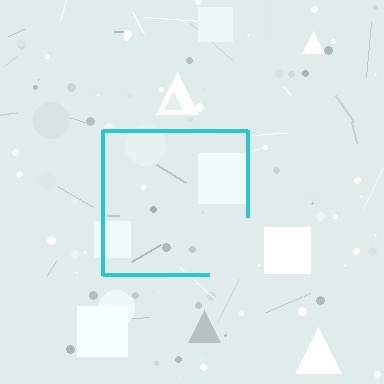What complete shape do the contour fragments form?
The contour fragments form a square.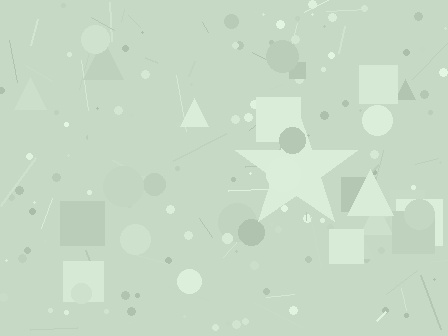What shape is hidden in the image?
A star is hidden in the image.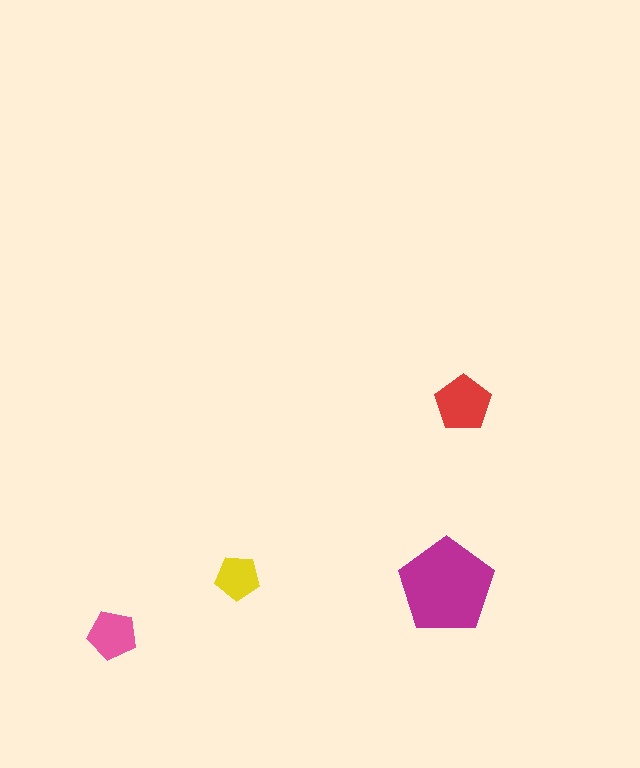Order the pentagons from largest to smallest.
the magenta one, the red one, the pink one, the yellow one.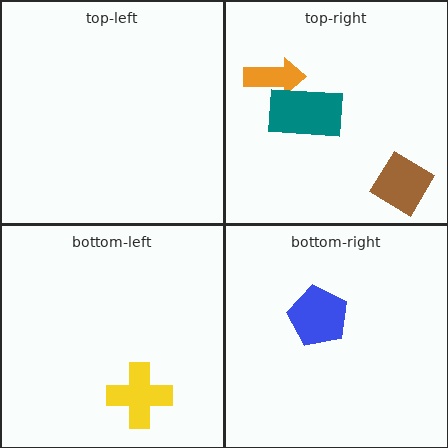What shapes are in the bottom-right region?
The blue pentagon.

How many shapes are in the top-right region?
3.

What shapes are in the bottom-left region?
The yellow cross.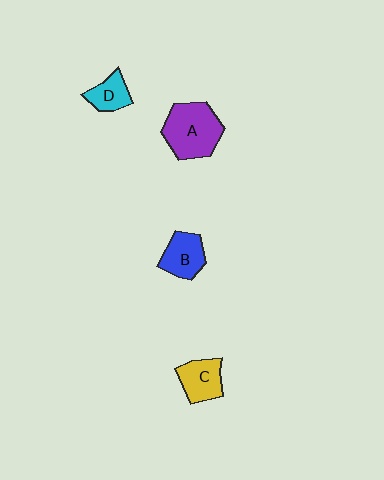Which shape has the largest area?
Shape A (purple).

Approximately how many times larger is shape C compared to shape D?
Approximately 1.3 times.